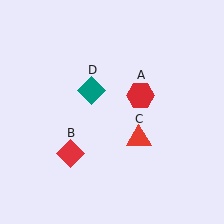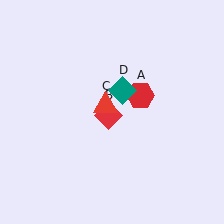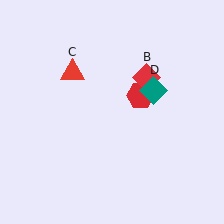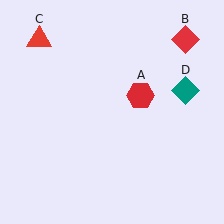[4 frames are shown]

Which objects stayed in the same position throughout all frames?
Red hexagon (object A) remained stationary.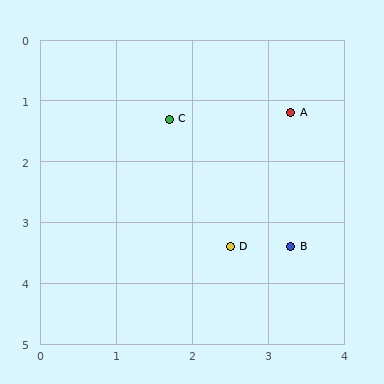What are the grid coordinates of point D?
Point D is at approximately (2.5, 3.4).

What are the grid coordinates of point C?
Point C is at approximately (1.7, 1.3).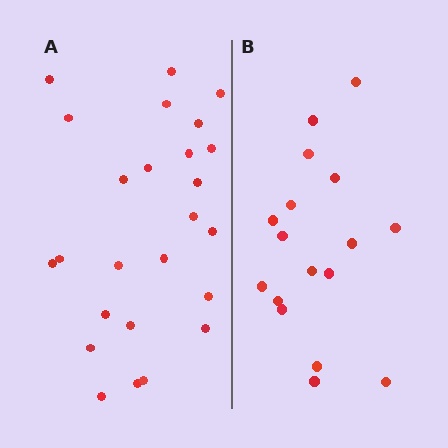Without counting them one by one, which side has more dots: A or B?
Region A (the left region) has more dots.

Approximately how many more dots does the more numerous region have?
Region A has roughly 8 or so more dots than region B.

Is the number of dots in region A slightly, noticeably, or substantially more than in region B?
Region A has substantially more. The ratio is roughly 1.5 to 1.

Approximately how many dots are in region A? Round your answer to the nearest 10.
About 20 dots. (The exact count is 25, which rounds to 20.)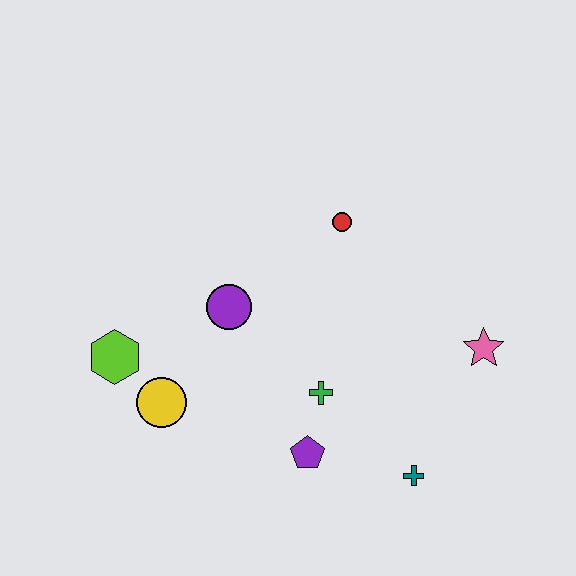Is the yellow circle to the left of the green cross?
Yes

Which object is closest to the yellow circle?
The lime hexagon is closest to the yellow circle.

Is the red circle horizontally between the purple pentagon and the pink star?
Yes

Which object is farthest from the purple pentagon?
The red circle is farthest from the purple pentagon.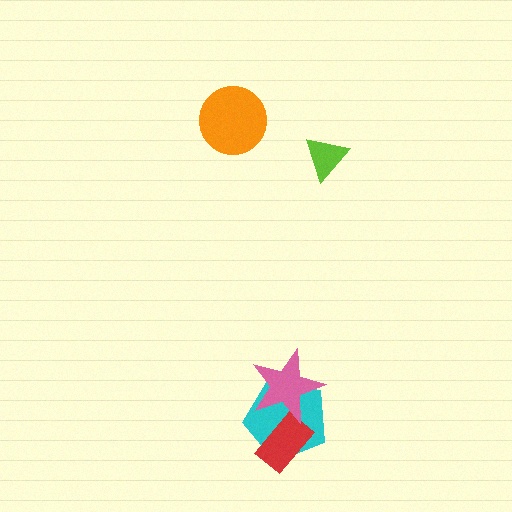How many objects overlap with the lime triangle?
0 objects overlap with the lime triangle.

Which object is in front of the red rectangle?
The pink star is in front of the red rectangle.